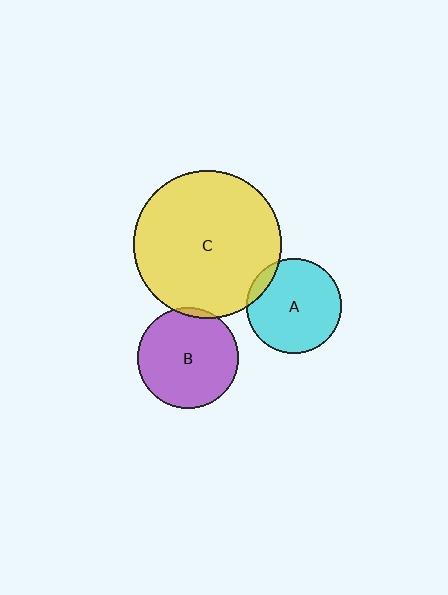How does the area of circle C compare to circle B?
Approximately 2.1 times.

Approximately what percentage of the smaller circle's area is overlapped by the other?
Approximately 5%.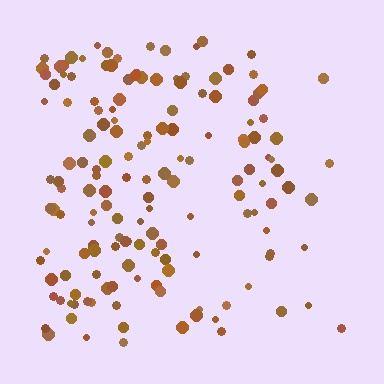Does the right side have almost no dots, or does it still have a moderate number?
Still a moderate number, just noticeably fewer than the left.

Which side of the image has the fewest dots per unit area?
The right.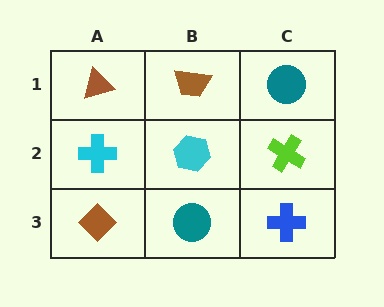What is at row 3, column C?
A blue cross.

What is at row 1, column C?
A teal circle.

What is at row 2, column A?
A cyan cross.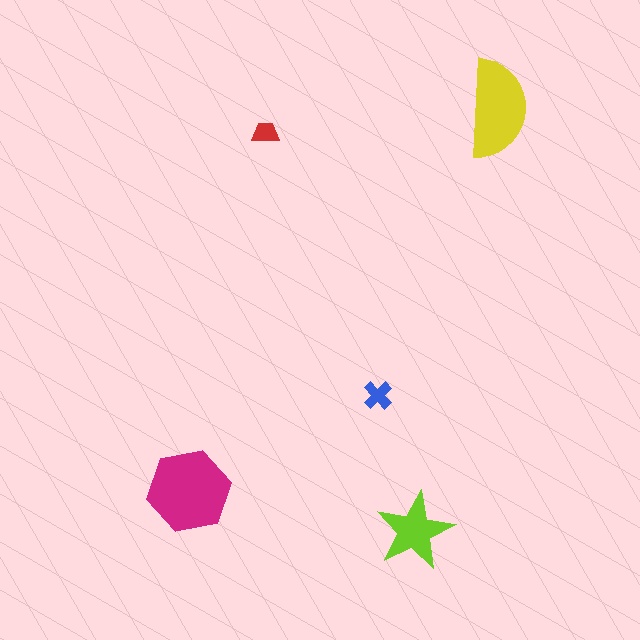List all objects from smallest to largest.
The red trapezoid, the blue cross, the lime star, the yellow semicircle, the magenta hexagon.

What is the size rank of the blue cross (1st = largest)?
4th.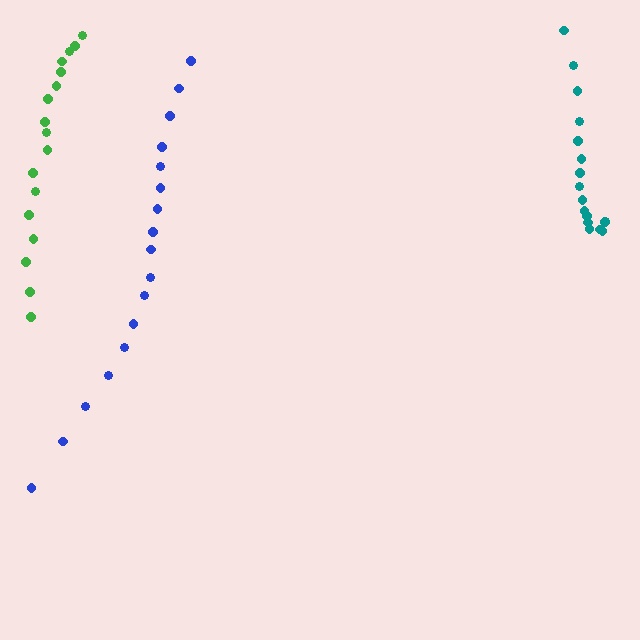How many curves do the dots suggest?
There are 3 distinct paths.